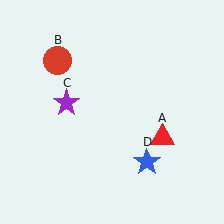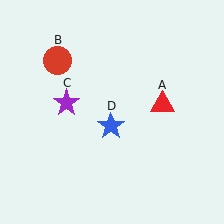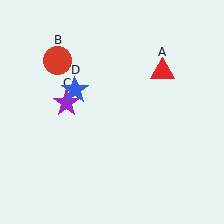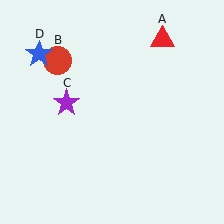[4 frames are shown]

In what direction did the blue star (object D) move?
The blue star (object D) moved up and to the left.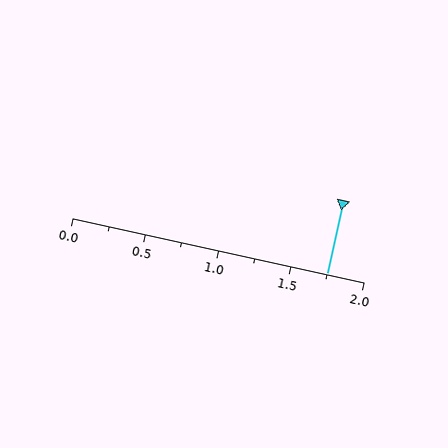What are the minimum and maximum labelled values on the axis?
The axis runs from 0.0 to 2.0.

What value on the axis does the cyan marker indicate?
The marker indicates approximately 1.75.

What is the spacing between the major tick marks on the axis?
The major ticks are spaced 0.5 apart.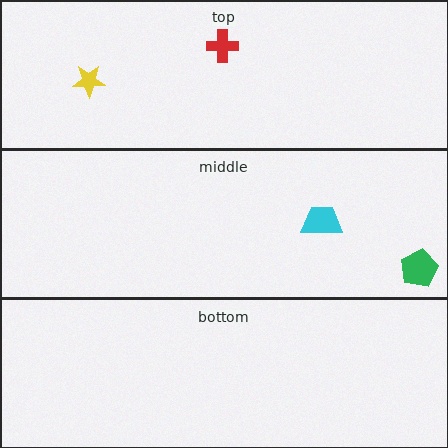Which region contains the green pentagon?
The middle region.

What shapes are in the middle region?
The cyan trapezoid, the green pentagon.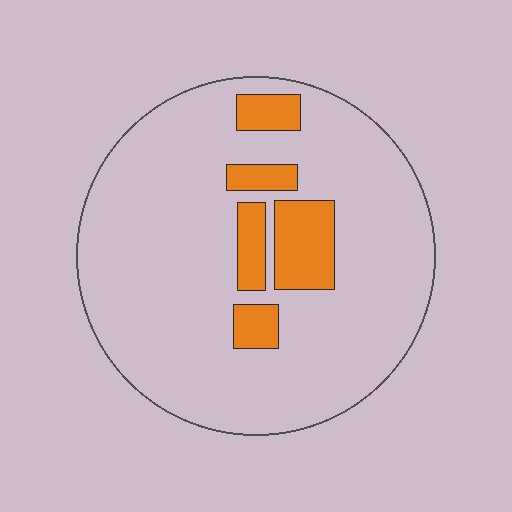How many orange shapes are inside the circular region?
5.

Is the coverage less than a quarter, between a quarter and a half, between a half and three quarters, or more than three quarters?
Less than a quarter.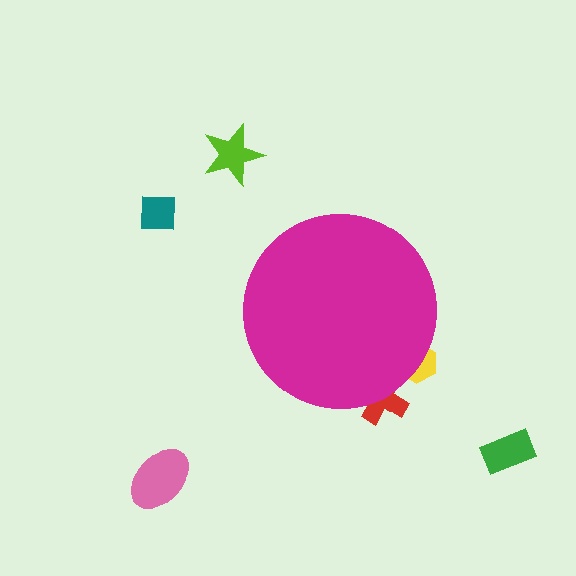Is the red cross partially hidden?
Yes, the red cross is partially hidden behind the magenta circle.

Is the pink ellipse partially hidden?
No, the pink ellipse is fully visible.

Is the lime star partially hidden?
No, the lime star is fully visible.